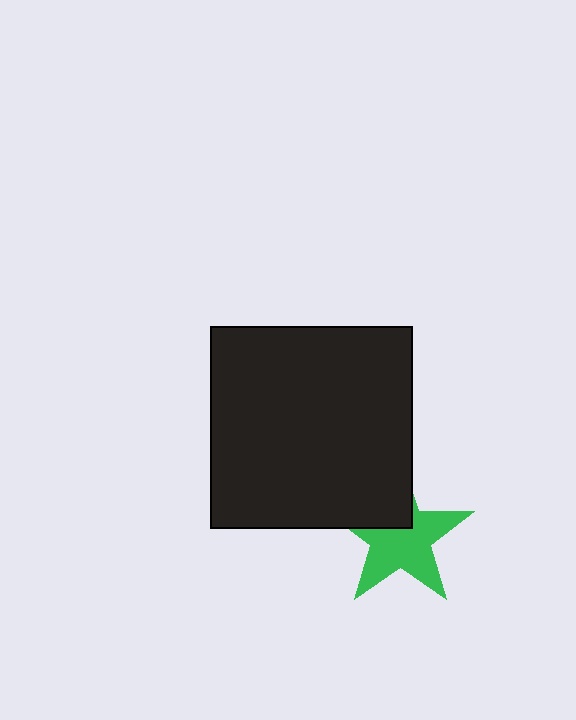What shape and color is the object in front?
The object in front is a black square.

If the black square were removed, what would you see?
You would see the complete green star.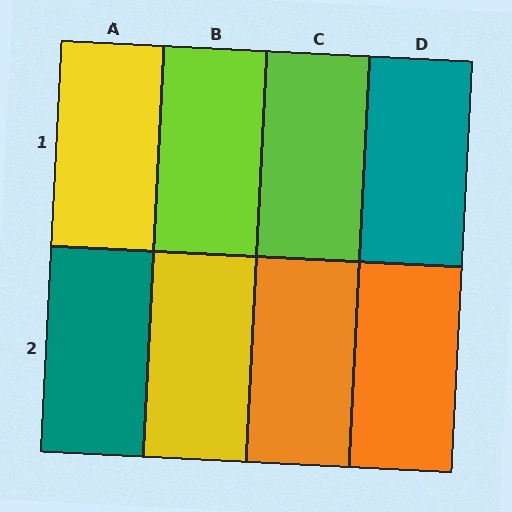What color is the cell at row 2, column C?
Orange.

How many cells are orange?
2 cells are orange.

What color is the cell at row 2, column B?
Yellow.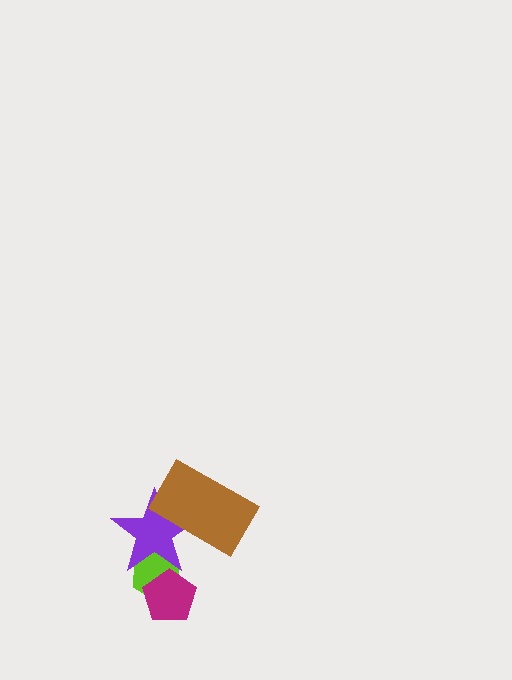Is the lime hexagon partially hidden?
Yes, it is partially covered by another shape.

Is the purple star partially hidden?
Yes, it is partially covered by another shape.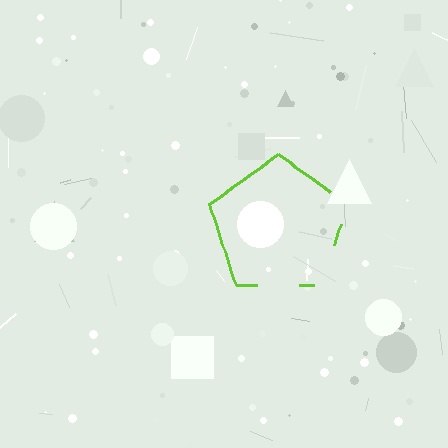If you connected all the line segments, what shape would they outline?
They would outline a pentagon.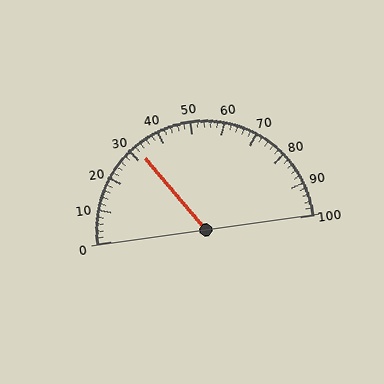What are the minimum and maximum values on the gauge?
The gauge ranges from 0 to 100.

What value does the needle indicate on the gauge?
The needle indicates approximately 32.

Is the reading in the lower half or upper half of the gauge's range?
The reading is in the lower half of the range (0 to 100).